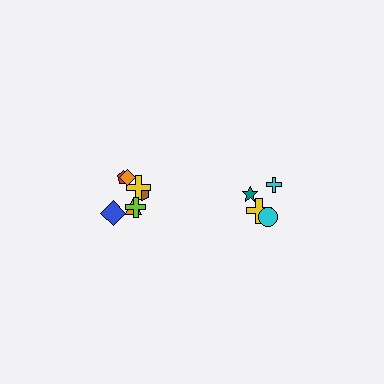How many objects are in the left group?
There are 7 objects.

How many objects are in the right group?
There are 4 objects.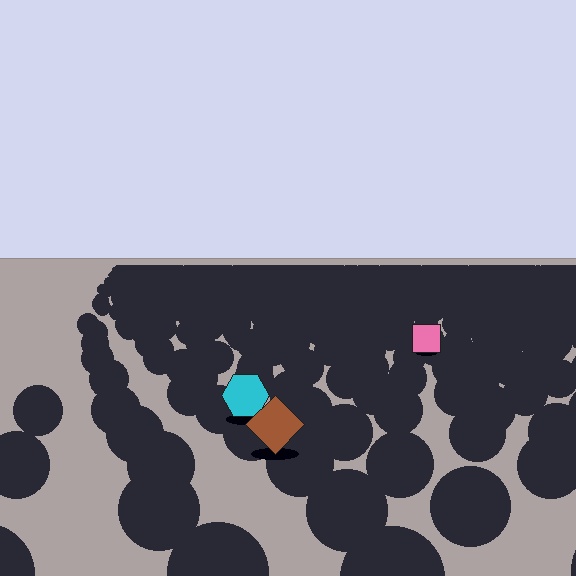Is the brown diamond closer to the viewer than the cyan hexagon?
Yes. The brown diamond is closer — you can tell from the texture gradient: the ground texture is coarser near it.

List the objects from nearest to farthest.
From nearest to farthest: the brown diamond, the cyan hexagon, the pink square.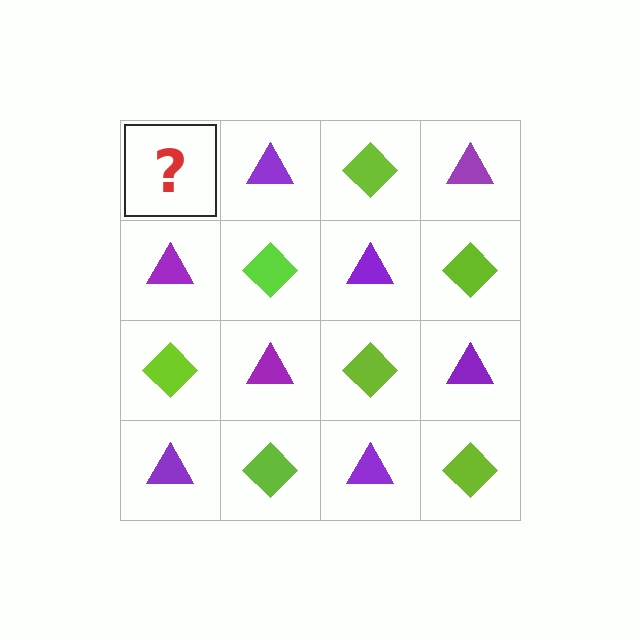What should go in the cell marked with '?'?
The missing cell should contain a lime diamond.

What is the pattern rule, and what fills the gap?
The rule is that it alternates lime diamond and purple triangle in a checkerboard pattern. The gap should be filled with a lime diamond.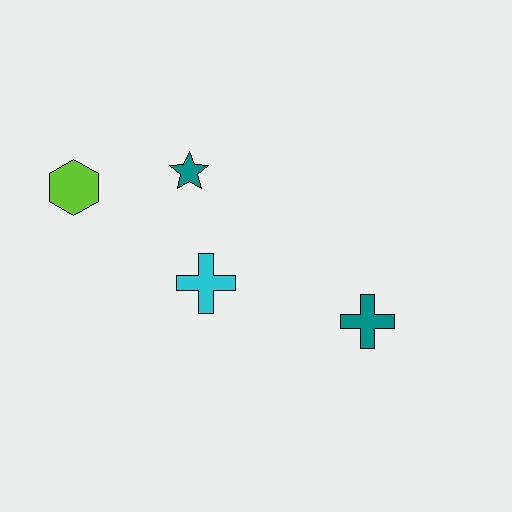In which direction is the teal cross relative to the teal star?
The teal cross is to the right of the teal star.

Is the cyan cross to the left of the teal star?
No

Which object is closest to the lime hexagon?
The teal star is closest to the lime hexagon.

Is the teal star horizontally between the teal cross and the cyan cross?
No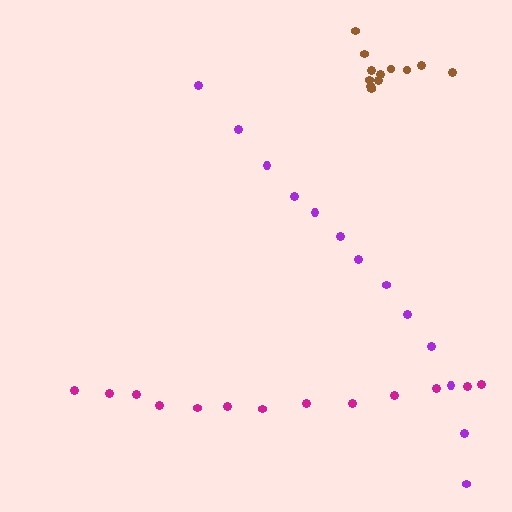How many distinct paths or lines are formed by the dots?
There are 3 distinct paths.